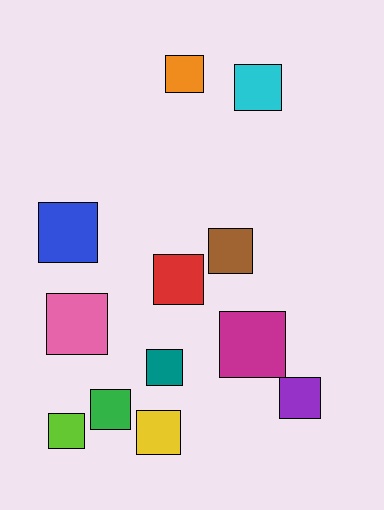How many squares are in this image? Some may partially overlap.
There are 12 squares.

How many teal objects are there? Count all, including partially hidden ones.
There is 1 teal object.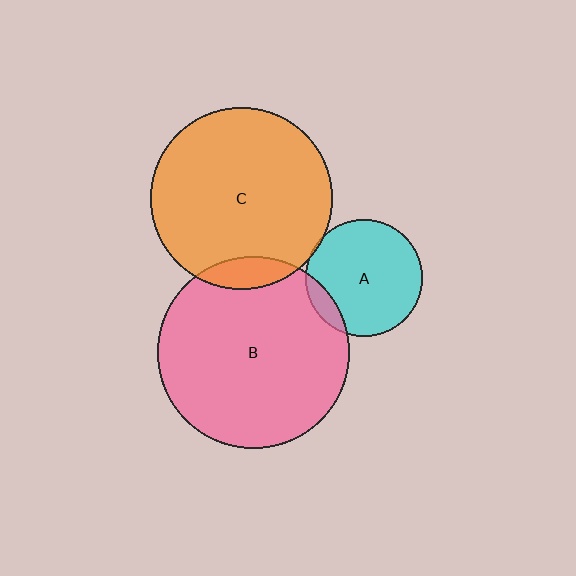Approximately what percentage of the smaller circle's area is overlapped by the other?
Approximately 10%.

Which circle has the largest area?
Circle B (pink).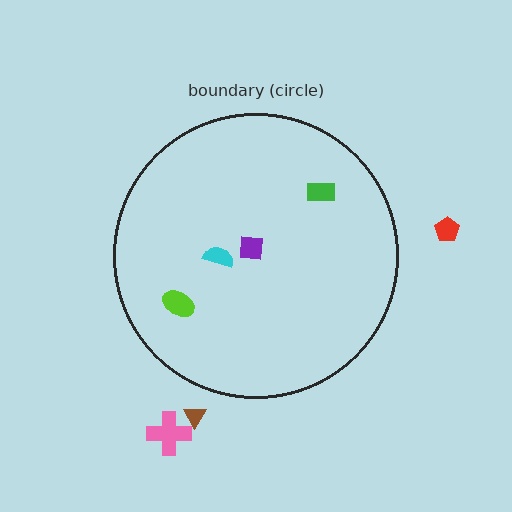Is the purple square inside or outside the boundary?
Inside.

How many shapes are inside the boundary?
4 inside, 3 outside.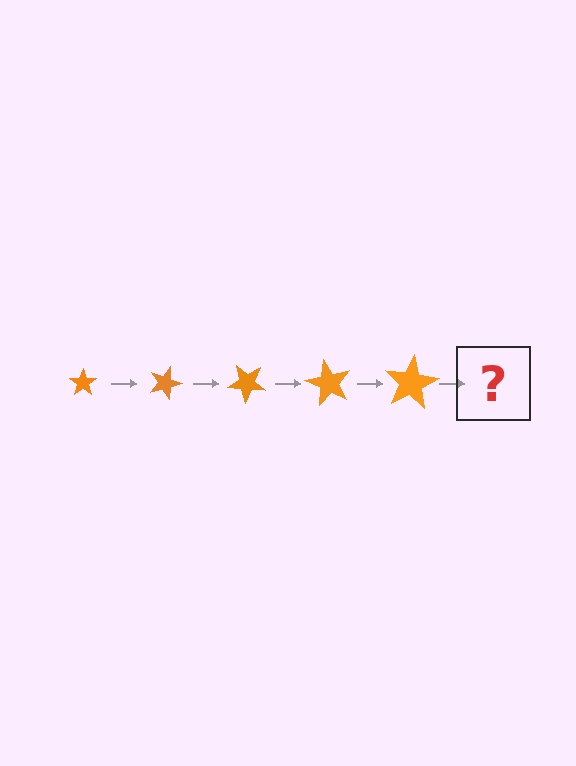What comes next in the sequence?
The next element should be a star, larger than the previous one and rotated 100 degrees from the start.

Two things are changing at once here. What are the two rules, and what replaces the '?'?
The two rules are that the star grows larger each step and it rotates 20 degrees each step. The '?' should be a star, larger than the previous one and rotated 100 degrees from the start.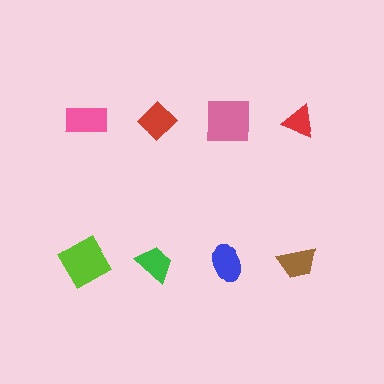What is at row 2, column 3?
A blue ellipse.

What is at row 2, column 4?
A brown trapezoid.